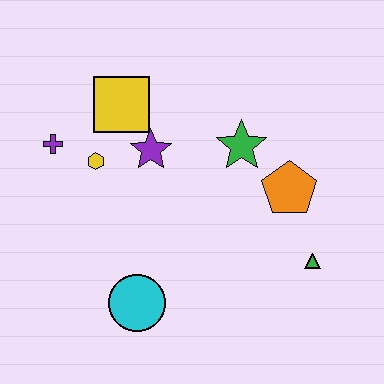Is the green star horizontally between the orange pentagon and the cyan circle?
Yes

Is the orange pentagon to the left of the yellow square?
No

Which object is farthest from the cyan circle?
The yellow square is farthest from the cyan circle.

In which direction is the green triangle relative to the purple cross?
The green triangle is to the right of the purple cross.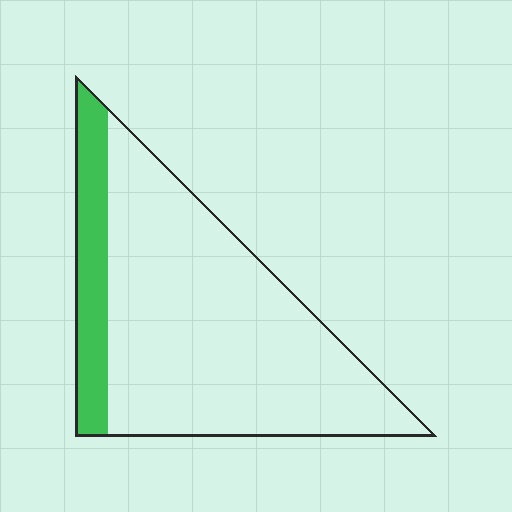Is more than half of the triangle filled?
No.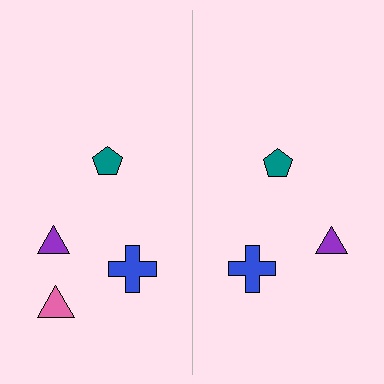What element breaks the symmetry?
A pink triangle is missing from the right side.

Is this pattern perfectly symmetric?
No, the pattern is not perfectly symmetric. A pink triangle is missing from the right side.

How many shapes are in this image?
There are 7 shapes in this image.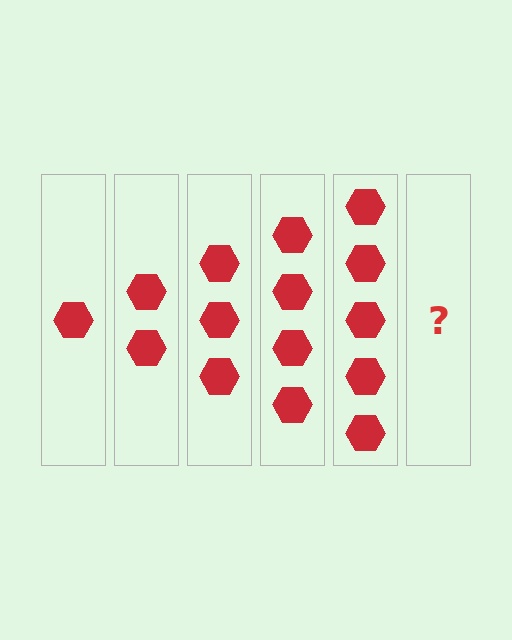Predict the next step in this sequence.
The next step is 6 hexagons.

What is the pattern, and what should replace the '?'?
The pattern is that each step adds one more hexagon. The '?' should be 6 hexagons.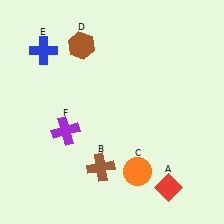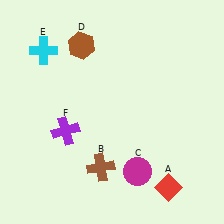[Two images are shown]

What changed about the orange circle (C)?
In Image 1, C is orange. In Image 2, it changed to magenta.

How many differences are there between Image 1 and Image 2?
There are 2 differences between the two images.